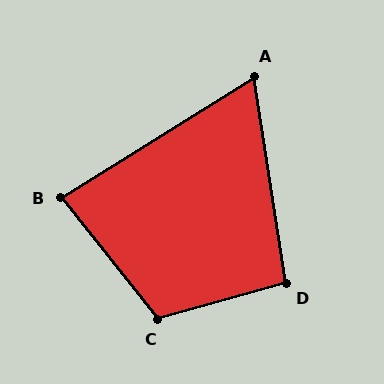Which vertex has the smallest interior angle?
A, at approximately 67 degrees.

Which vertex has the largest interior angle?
C, at approximately 113 degrees.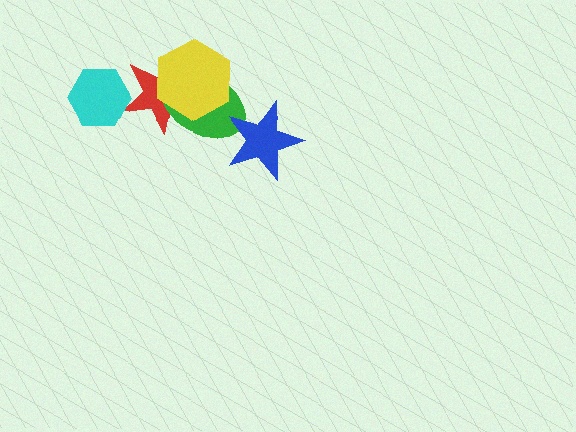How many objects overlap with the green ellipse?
3 objects overlap with the green ellipse.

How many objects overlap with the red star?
3 objects overlap with the red star.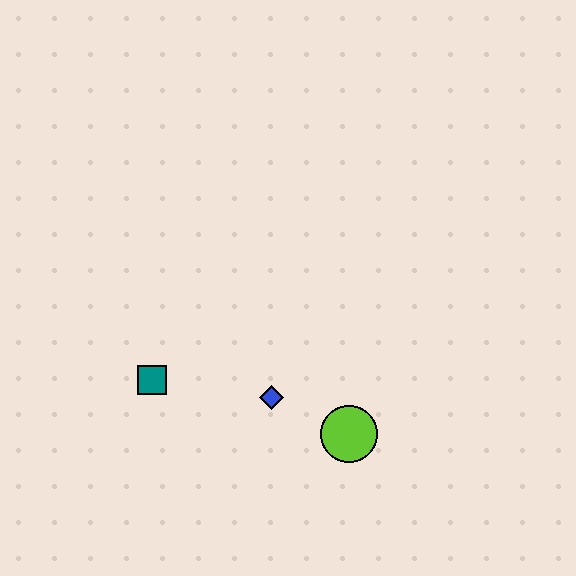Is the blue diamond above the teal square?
No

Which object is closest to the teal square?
The blue diamond is closest to the teal square.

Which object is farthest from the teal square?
The lime circle is farthest from the teal square.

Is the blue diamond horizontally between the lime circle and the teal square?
Yes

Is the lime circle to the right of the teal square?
Yes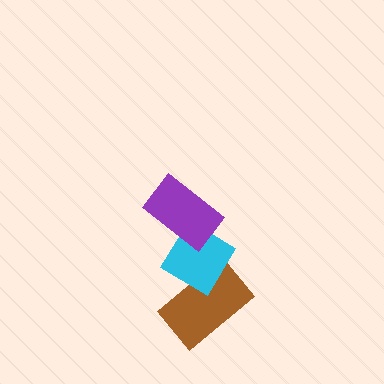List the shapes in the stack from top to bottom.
From top to bottom: the purple rectangle, the cyan diamond, the brown rectangle.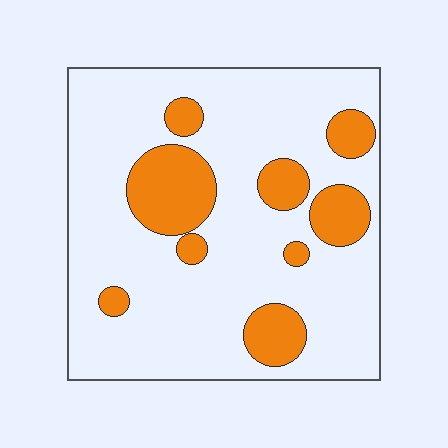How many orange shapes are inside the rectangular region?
9.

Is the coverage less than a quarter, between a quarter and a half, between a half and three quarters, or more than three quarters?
Less than a quarter.